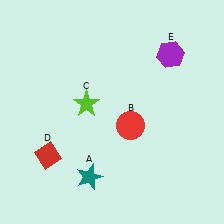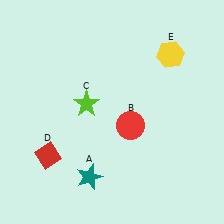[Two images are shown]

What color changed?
The hexagon (E) changed from purple in Image 1 to yellow in Image 2.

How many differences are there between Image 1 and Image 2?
There is 1 difference between the two images.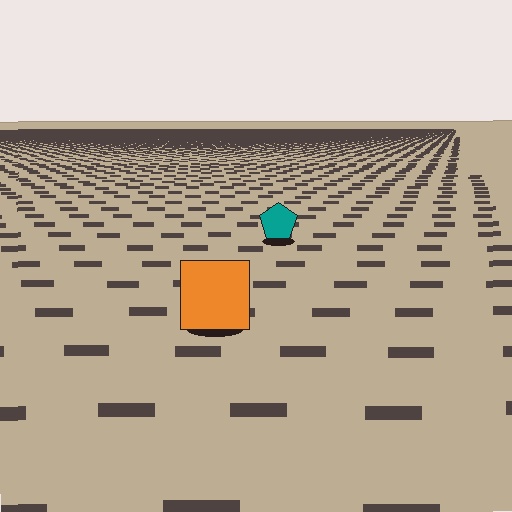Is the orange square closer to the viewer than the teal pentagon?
Yes. The orange square is closer — you can tell from the texture gradient: the ground texture is coarser near it.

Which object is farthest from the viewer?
The teal pentagon is farthest from the viewer. It appears smaller and the ground texture around it is denser.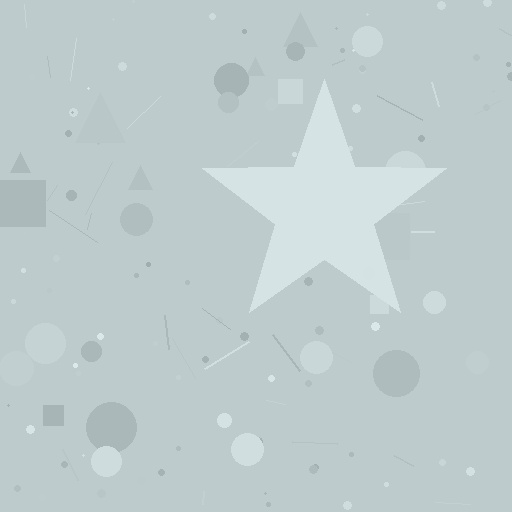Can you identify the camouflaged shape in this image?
The camouflaged shape is a star.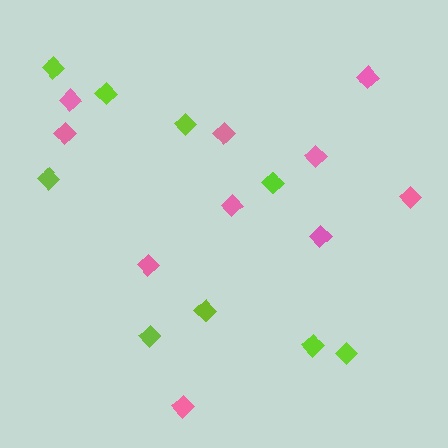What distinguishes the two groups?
There are 2 groups: one group of lime diamonds (9) and one group of pink diamonds (10).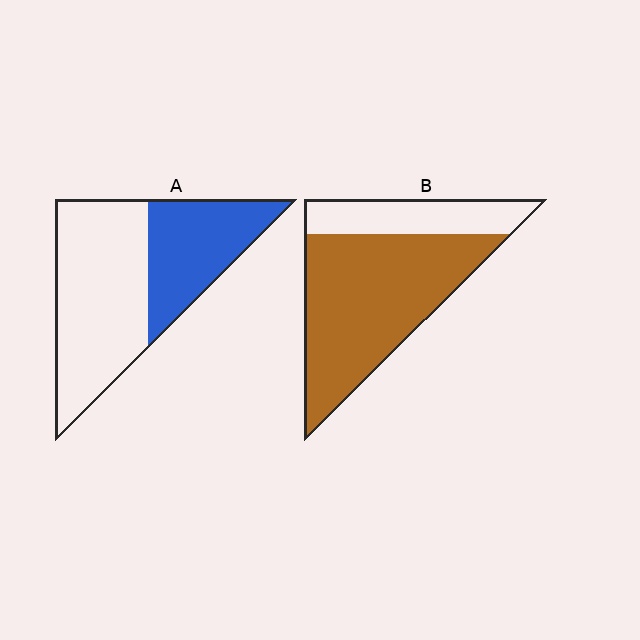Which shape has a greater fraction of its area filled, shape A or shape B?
Shape B.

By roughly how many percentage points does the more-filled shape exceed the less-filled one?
By roughly 35 percentage points (B over A).